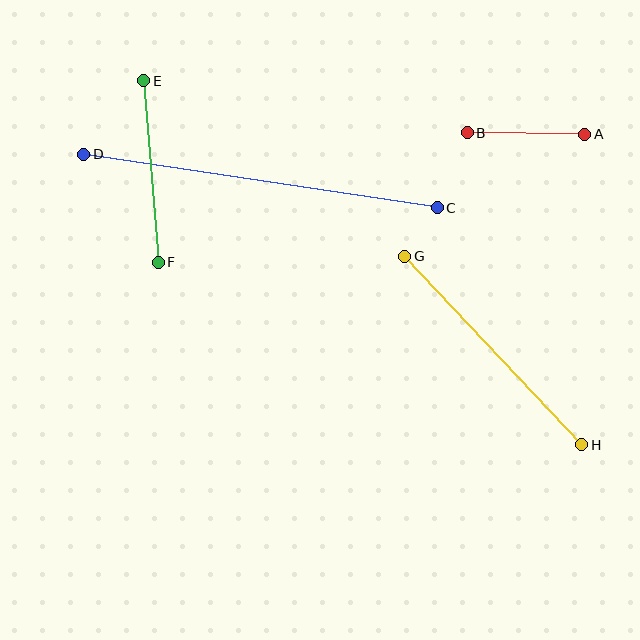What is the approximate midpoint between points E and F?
The midpoint is at approximately (151, 171) pixels.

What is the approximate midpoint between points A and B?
The midpoint is at approximately (526, 134) pixels.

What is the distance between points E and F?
The distance is approximately 182 pixels.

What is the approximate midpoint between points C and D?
The midpoint is at approximately (261, 181) pixels.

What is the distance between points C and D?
The distance is approximately 358 pixels.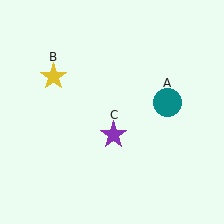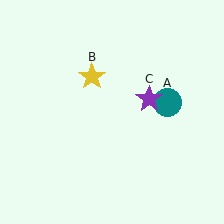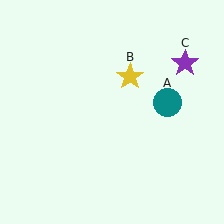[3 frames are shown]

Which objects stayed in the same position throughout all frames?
Teal circle (object A) remained stationary.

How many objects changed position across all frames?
2 objects changed position: yellow star (object B), purple star (object C).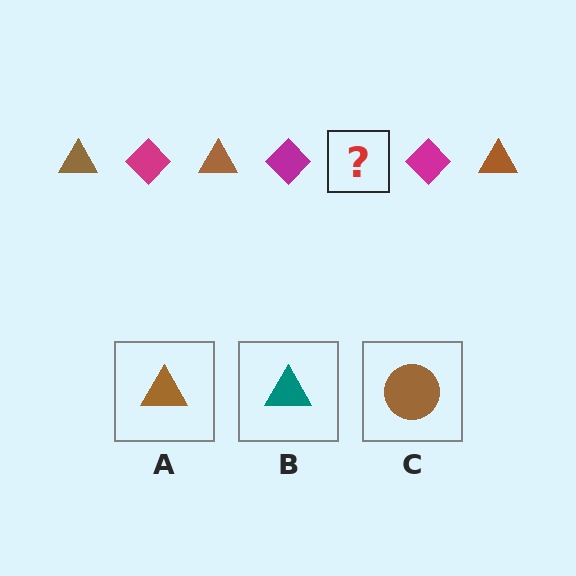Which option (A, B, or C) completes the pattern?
A.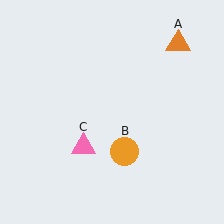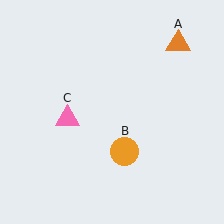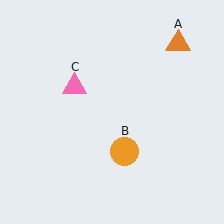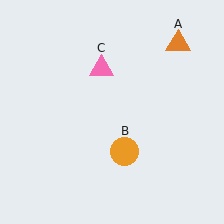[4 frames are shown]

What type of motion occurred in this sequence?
The pink triangle (object C) rotated clockwise around the center of the scene.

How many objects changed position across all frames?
1 object changed position: pink triangle (object C).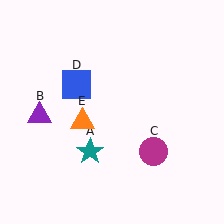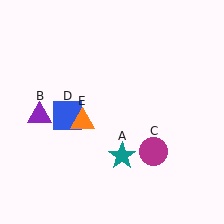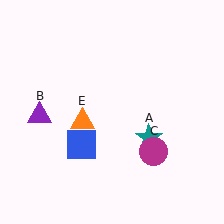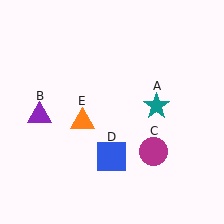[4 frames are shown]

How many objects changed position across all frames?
2 objects changed position: teal star (object A), blue square (object D).